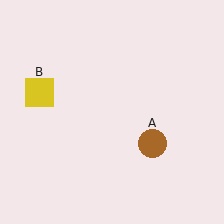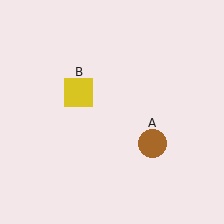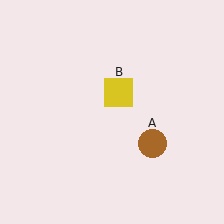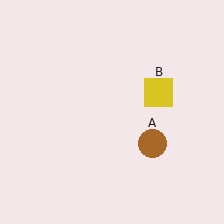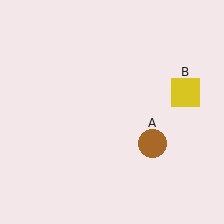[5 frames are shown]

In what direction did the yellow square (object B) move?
The yellow square (object B) moved right.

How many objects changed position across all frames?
1 object changed position: yellow square (object B).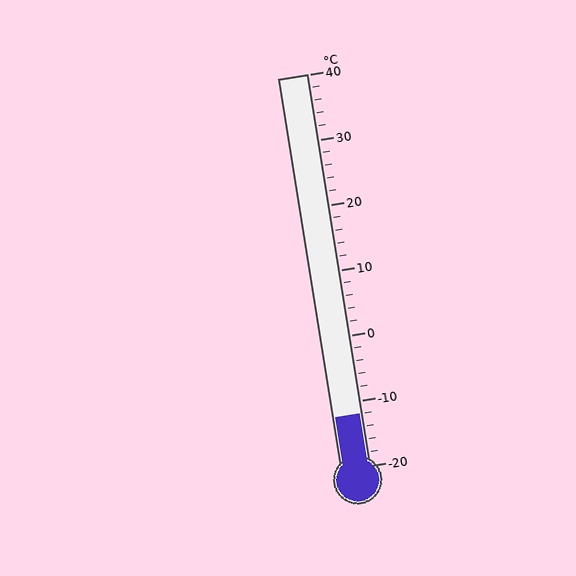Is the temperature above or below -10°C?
The temperature is below -10°C.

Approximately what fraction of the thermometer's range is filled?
The thermometer is filled to approximately 15% of its range.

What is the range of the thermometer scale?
The thermometer scale ranges from -20°C to 40°C.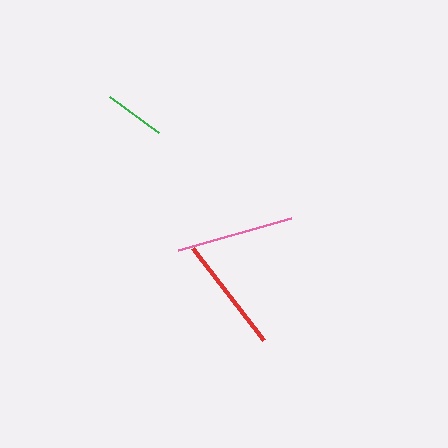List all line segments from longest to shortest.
From longest to shortest: pink, red, green.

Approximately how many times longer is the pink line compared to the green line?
The pink line is approximately 1.9 times the length of the green line.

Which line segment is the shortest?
The green line is the shortest at approximately 61 pixels.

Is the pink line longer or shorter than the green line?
The pink line is longer than the green line.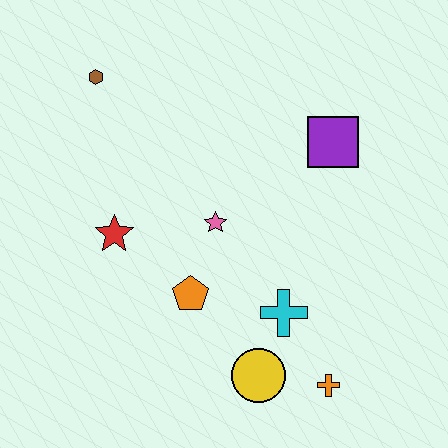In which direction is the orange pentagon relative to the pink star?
The orange pentagon is below the pink star.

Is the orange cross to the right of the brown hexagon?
Yes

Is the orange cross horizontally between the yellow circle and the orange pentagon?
No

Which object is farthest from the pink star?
The orange cross is farthest from the pink star.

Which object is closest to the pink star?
The orange pentagon is closest to the pink star.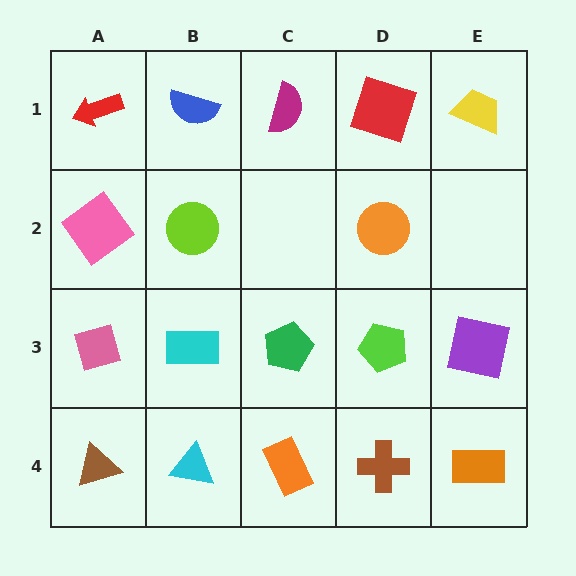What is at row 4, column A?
A brown triangle.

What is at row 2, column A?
A pink diamond.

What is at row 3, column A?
A pink diamond.